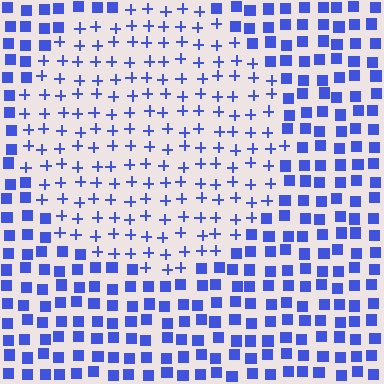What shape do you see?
I see a circle.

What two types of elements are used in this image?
The image uses plus signs inside the circle region and squares outside it.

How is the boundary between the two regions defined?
The boundary is defined by a change in element shape: plus signs inside vs. squares outside. All elements share the same color and spacing.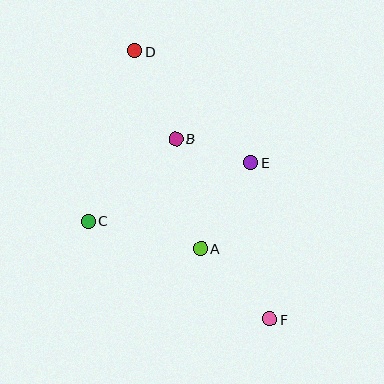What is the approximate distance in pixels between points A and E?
The distance between A and E is approximately 100 pixels.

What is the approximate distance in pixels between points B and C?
The distance between B and C is approximately 120 pixels.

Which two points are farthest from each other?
Points D and F are farthest from each other.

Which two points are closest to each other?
Points B and E are closest to each other.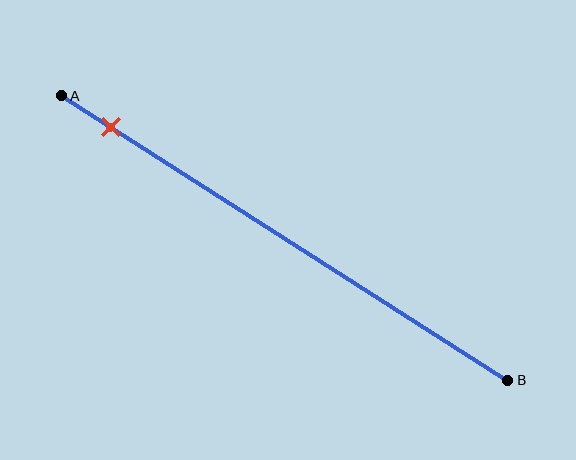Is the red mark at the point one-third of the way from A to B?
No, the mark is at about 10% from A, not at the 33% one-third point.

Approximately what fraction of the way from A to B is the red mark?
The red mark is approximately 10% of the way from A to B.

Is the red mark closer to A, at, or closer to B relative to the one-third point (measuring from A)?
The red mark is closer to point A than the one-third point of segment AB.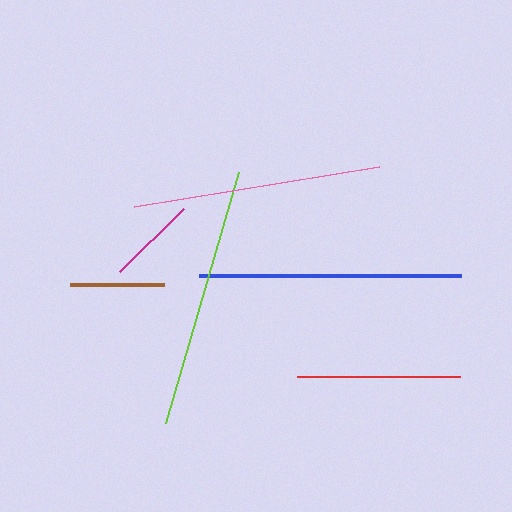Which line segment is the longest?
The blue line is the longest at approximately 262 pixels.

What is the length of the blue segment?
The blue segment is approximately 262 pixels long.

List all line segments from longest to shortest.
From longest to shortest: blue, lime, pink, red, brown, magenta.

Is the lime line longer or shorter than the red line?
The lime line is longer than the red line.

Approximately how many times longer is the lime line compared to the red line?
The lime line is approximately 1.6 times the length of the red line.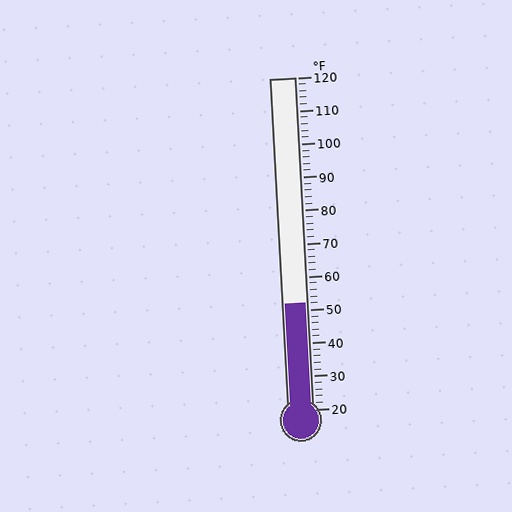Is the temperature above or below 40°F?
The temperature is above 40°F.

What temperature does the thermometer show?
The thermometer shows approximately 52°F.